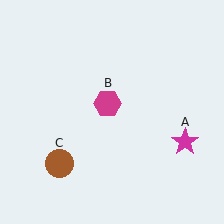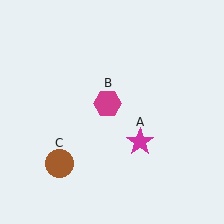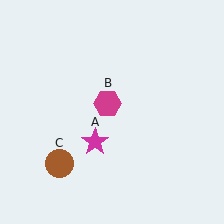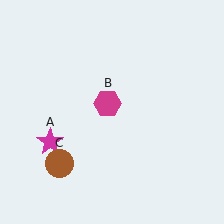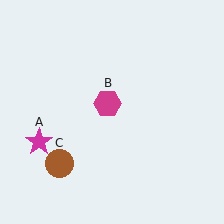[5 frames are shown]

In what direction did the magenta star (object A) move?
The magenta star (object A) moved left.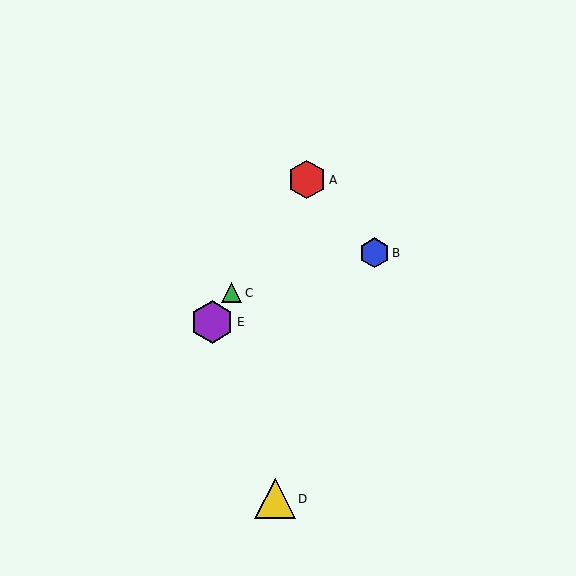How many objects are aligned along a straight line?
3 objects (A, C, E) are aligned along a straight line.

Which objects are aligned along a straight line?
Objects A, C, E are aligned along a straight line.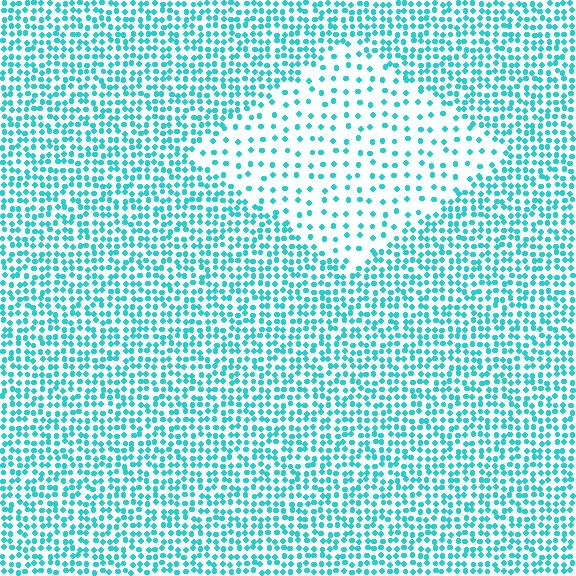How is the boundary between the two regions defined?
The boundary is defined by a change in element density (approximately 2.6x ratio). All elements are the same color, size, and shape.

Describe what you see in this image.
The image contains small cyan elements arranged at two different densities. A diamond-shaped region is visible where the elements are less densely packed than the surrounding area.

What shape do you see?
I see a diamond.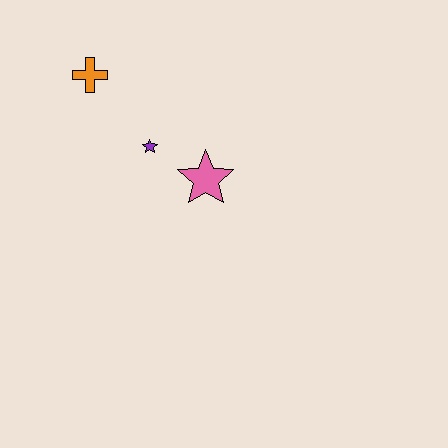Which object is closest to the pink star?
The purple star is closest to the pink star.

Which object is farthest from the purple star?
The orange cross is farthest from the purple star.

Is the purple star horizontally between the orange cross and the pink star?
Yes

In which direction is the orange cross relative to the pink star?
The orange cross is to the left of the pink star.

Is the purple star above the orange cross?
No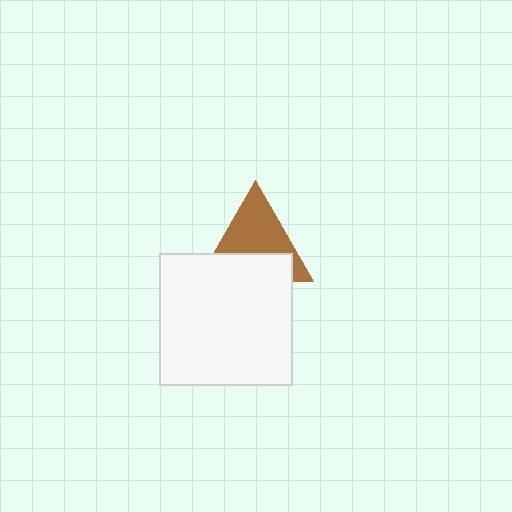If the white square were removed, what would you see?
You would see the complete brown triangle.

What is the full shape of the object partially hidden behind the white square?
The partially hidden object is a brown triangle.